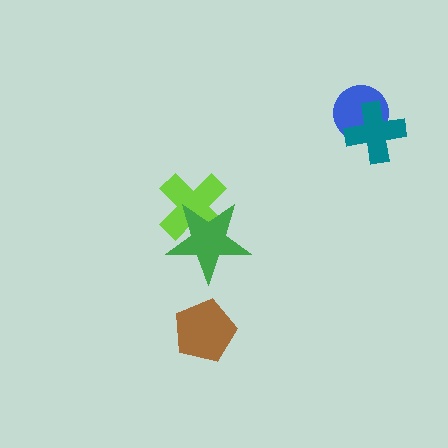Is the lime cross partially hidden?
Yes, it is partially covered by another shape.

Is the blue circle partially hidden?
Yes, it is partially covered by another shape.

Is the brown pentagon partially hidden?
No, no other shape covers it.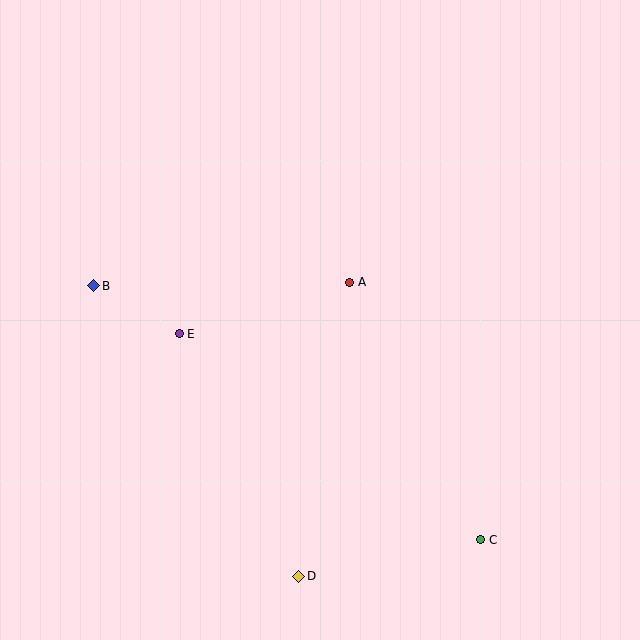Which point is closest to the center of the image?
Point A at (350, 282) is closest to the center.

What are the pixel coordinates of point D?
Point D is at (299, 576).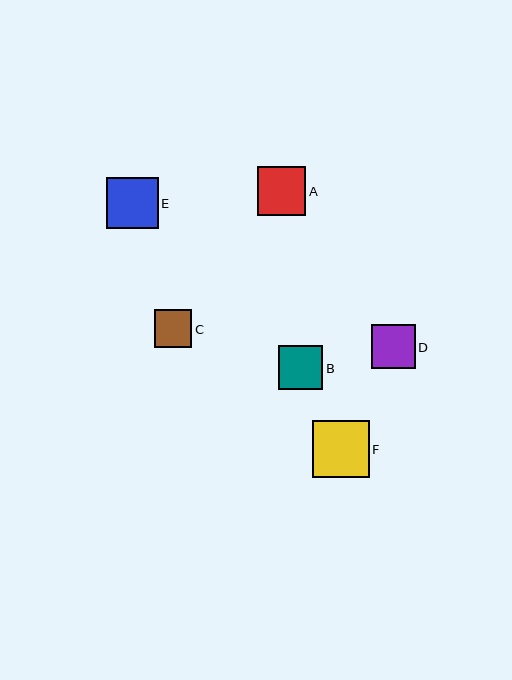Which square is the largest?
Square F is the largest with a size of approximately 56 pixels.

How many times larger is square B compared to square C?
Square B is approximately 1.2 times the size of square C.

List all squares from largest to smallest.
From largest to smallest: F, E, A, D, B, C.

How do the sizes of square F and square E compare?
Square F and square E are approximately the same size.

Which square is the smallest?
Square C is the smallest with a size of approximately 37 pixels.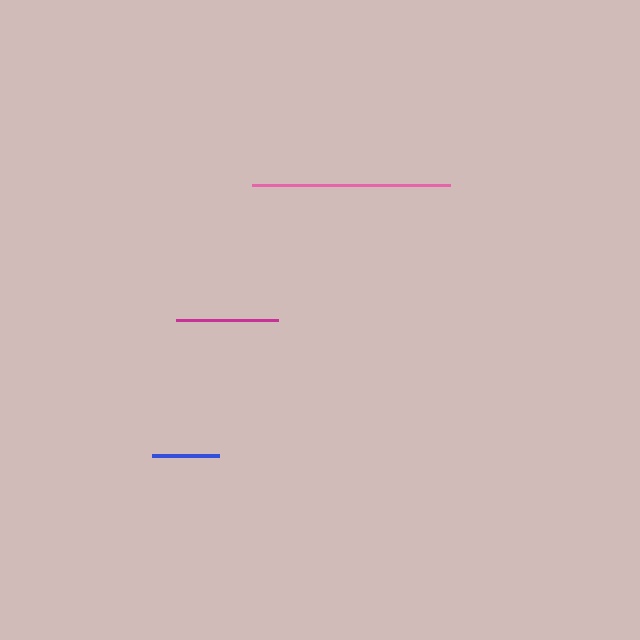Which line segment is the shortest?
The blue line is the shortest at approximately 67 pixels.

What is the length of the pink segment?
The pink segment is approximately 198 pixels long.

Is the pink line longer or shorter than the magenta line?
The pink line is longer than the magenta line.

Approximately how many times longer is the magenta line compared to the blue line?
The magenta line is approximately 1.5 times the length of the blue line.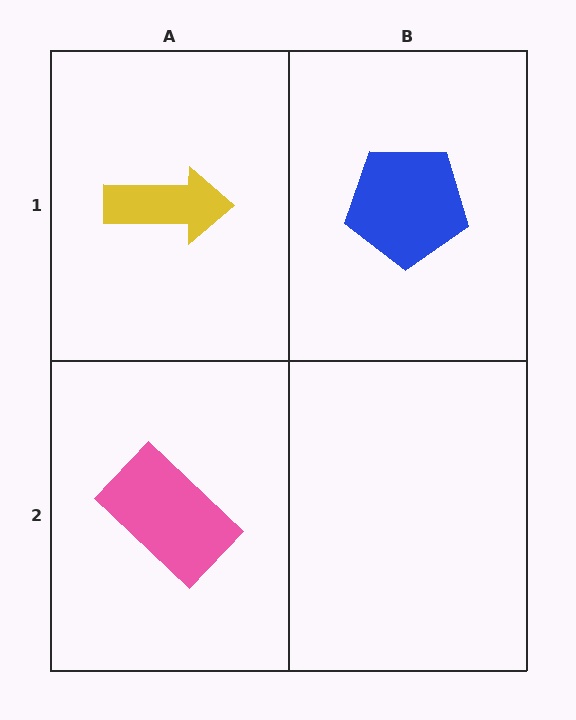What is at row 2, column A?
A pink rectangle.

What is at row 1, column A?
A yellow arrow.